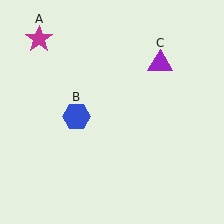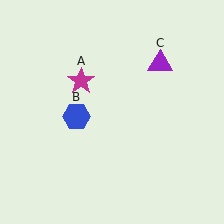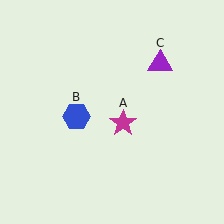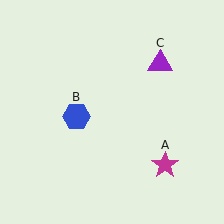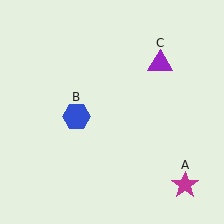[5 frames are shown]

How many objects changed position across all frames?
1 object changed position: magenta star (object A).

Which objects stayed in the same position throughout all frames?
Blue hexagon (object B) and purple triangle (object C) remained stationary.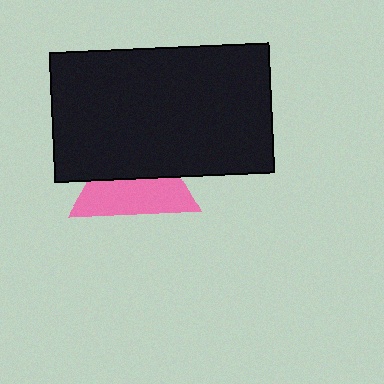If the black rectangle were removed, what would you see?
You would see the complete pink triangle.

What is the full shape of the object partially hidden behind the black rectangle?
The partially hidden object is a pink triangle.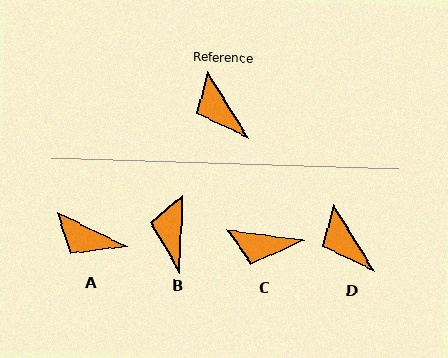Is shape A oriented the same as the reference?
No, it is off by about 33 degrees.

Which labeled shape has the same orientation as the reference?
D.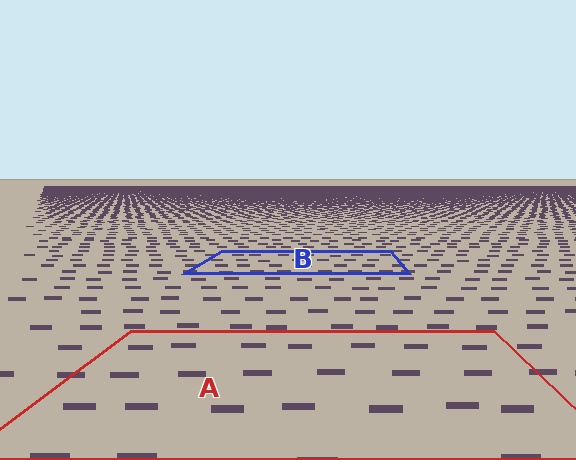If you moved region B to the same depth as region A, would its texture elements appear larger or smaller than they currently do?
They would appear larger. At a closer depth, the same texture elements are projected at a bigger on-screen size.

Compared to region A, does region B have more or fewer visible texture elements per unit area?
Region B has more texture elements per unit area — they are packed more densely because it is farther away.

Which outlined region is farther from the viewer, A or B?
Region B is farther from the viewer — the texture elements inside it appear smaller and more densely packed.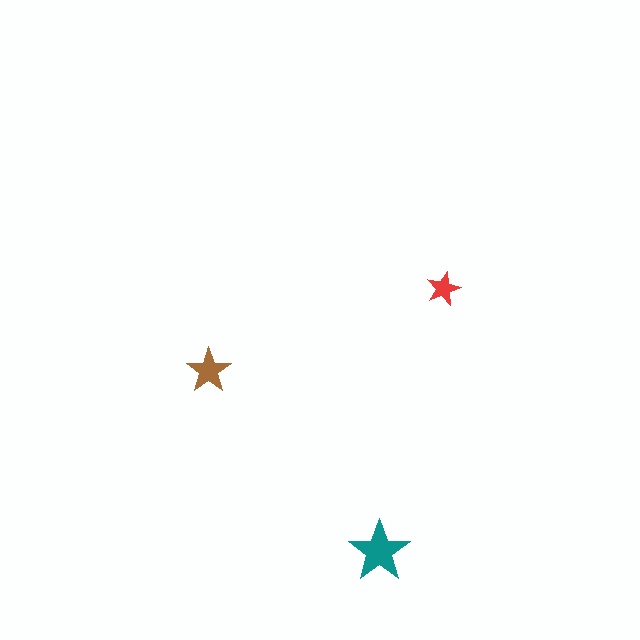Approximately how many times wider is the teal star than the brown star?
About 1.5 times wider.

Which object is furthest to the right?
The red star is rightmost.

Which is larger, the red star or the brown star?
The brown one.